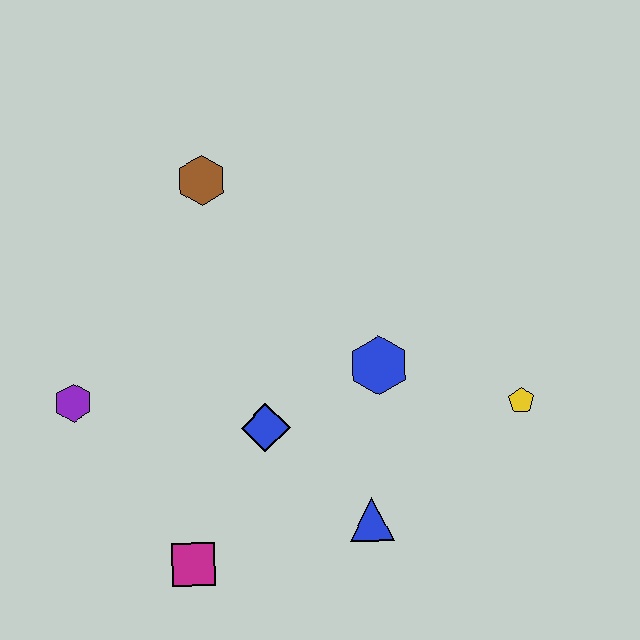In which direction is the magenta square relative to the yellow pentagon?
The magenta square is to the left of the yellow pentagon.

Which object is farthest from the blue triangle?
The brown hexagon is farthest from the blue triangle.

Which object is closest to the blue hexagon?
The blue diamond is closest to the blue hexagon.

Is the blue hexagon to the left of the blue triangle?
No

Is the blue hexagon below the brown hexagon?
Yes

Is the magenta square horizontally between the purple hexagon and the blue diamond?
Yes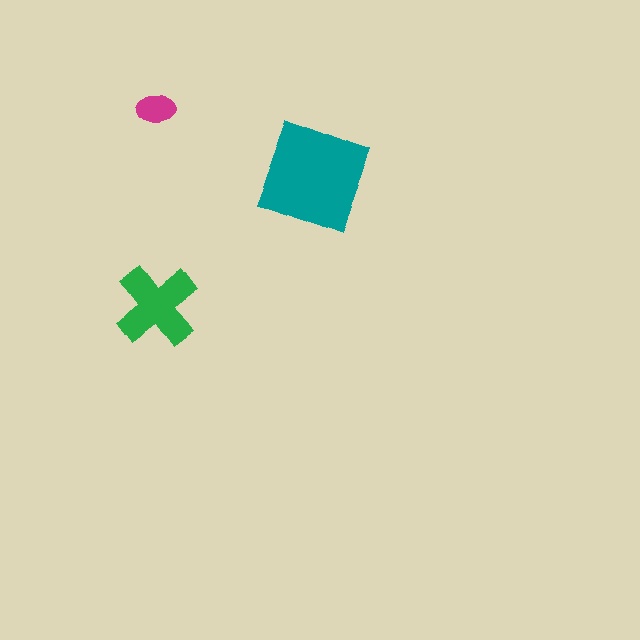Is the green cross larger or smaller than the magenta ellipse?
Larger.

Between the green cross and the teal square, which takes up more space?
The teal square.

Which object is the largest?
The teal square.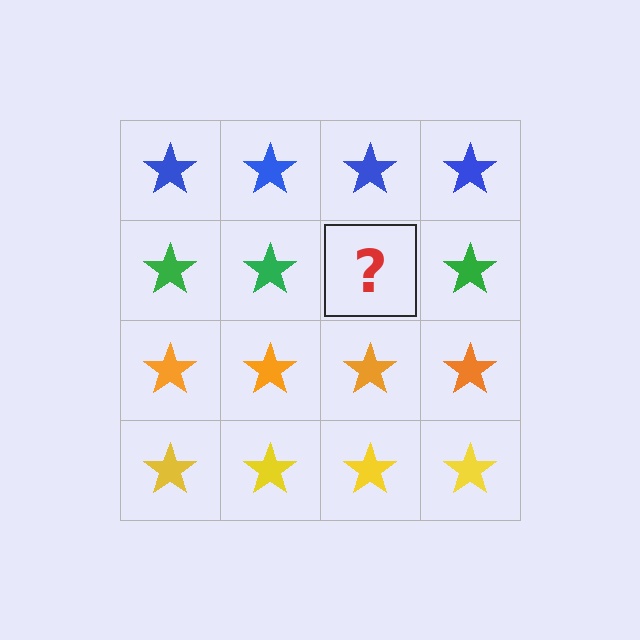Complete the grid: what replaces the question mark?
The question mark should be replaced with a green star.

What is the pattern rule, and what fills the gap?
The rule is that each row has a consistent color. The gap should be filled with a green star.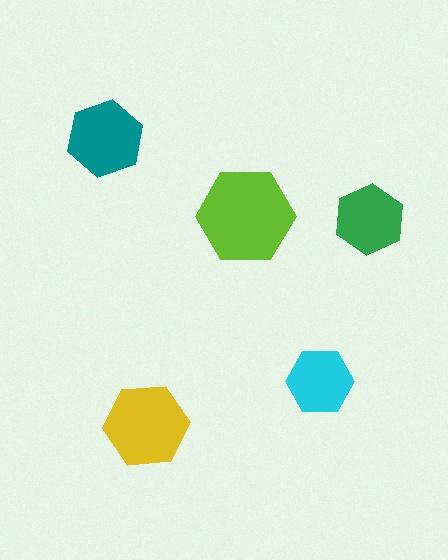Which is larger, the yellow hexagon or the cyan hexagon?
The yellow one.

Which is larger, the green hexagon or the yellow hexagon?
The yellow one.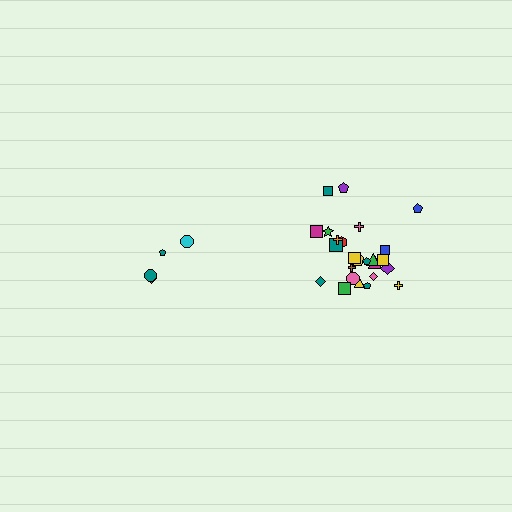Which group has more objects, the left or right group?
The right group.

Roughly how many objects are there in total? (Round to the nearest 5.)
Roughly 30 objects in total.